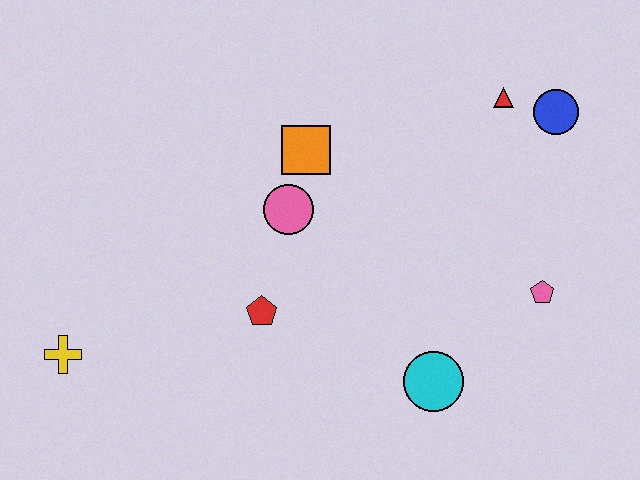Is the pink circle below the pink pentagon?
No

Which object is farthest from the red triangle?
The yellow cross is farthest from the red triangle.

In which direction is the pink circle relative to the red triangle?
The pink circle is to the left of the red triangle.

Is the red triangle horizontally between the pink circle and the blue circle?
Yes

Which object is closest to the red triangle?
The blue circle is closest to the red triangle.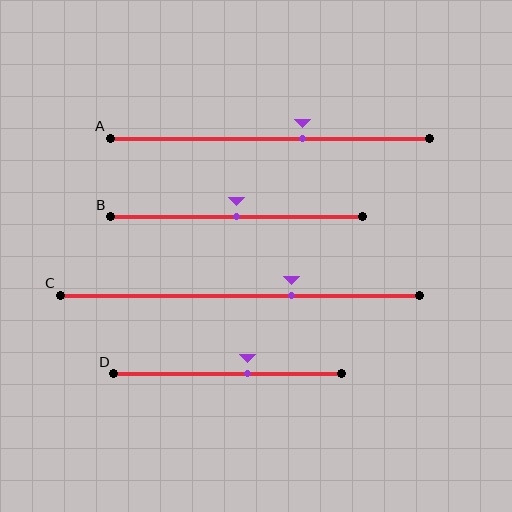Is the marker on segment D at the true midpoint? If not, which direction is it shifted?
No, the marker on segment D is shifted to the right by about 9% of the segment length.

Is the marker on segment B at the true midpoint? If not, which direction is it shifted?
Yes, the marker on segment B is at the true midpoint.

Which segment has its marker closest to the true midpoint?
Segment B has its marker closest to the true midpoint.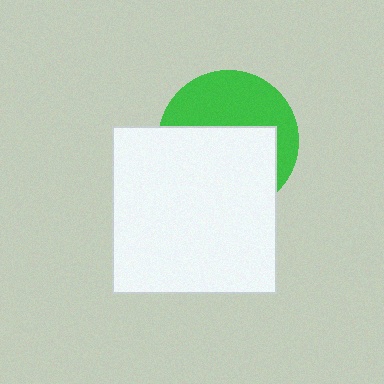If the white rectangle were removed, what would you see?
You would see the complete green circle.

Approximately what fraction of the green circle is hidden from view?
Roughly 57% of the green circle is hidden behind the white rectangle.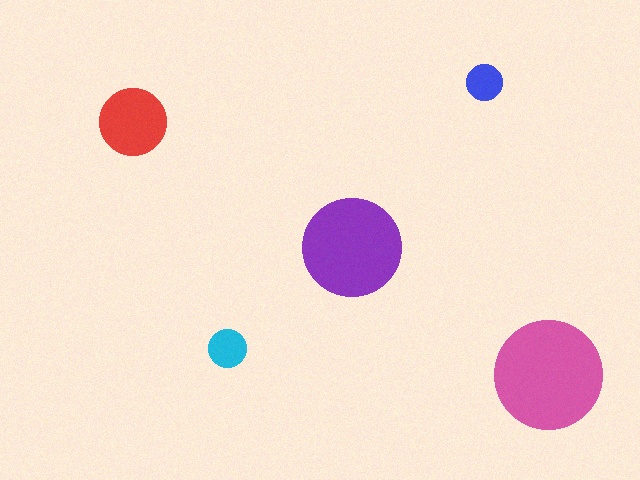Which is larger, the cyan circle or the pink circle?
The pink one.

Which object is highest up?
The blue circle is topmost.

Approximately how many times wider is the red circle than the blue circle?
About 2 times wider.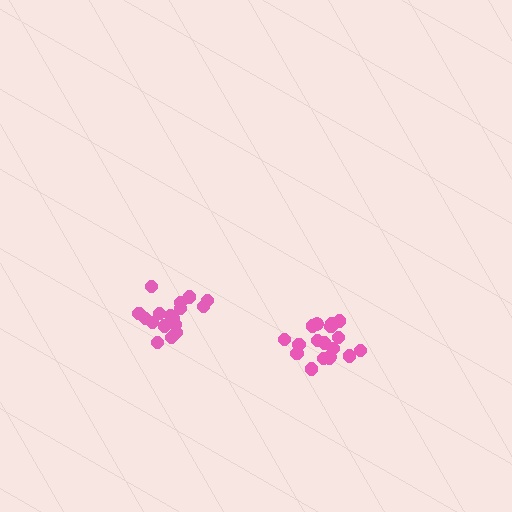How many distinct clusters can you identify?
There are 2 distinct clusters.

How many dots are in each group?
Group 1: 18 dots, Group 2: 19 dots (37 total).